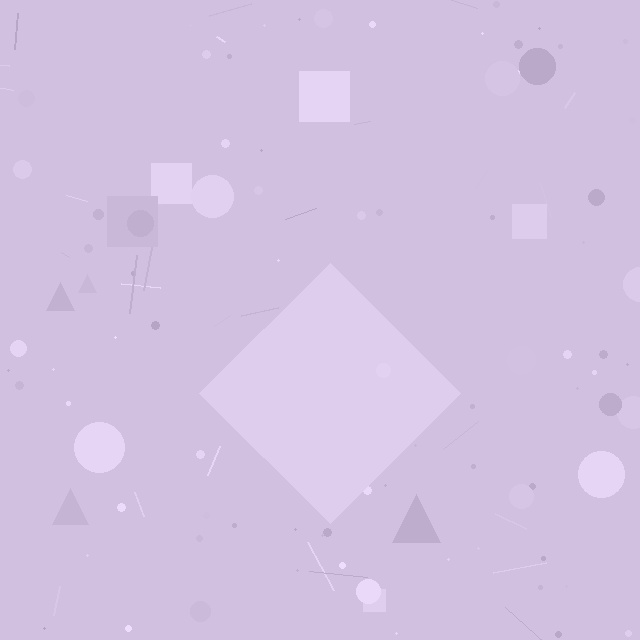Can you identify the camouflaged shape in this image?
The camouflaged shape is a diamond.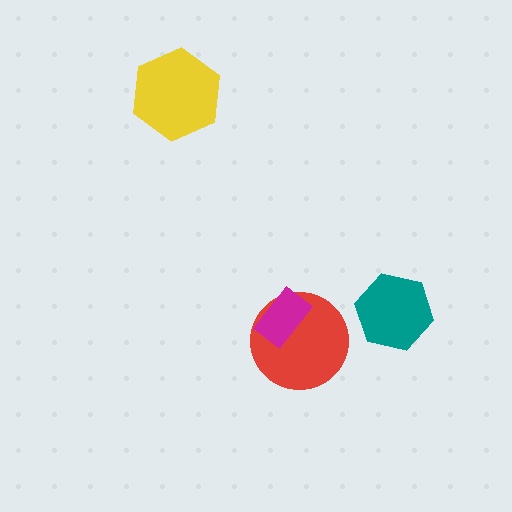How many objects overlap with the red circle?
1 object overlaps with the red circle.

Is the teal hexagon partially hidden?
No, no other shape covers it.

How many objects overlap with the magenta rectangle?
1 object overlaps with the magenta rectangle.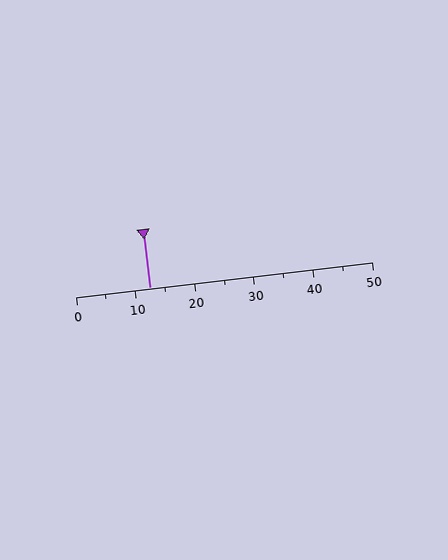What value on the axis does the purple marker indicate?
The marker indicates approximately 12.5.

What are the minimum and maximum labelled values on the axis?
The axis runs from 0 to 50.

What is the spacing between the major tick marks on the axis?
The major ticks are spaced 10 apart.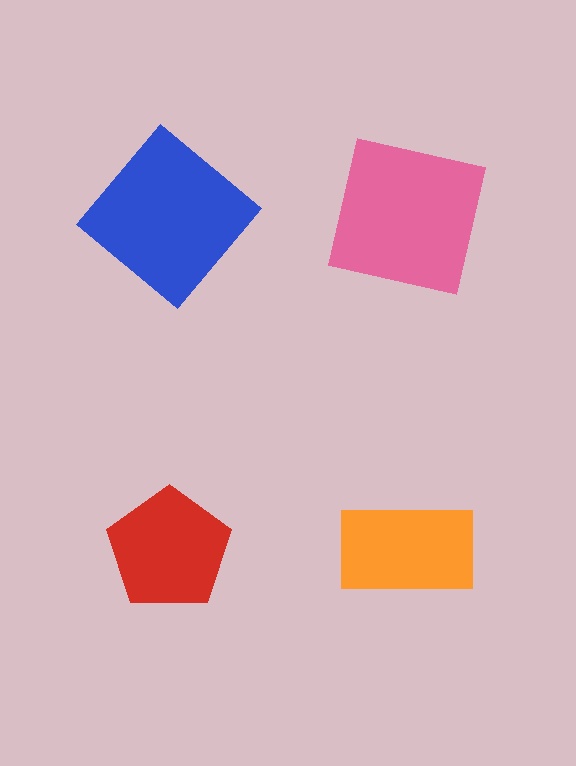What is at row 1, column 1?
A blue diamond.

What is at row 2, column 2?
An orange rectangle.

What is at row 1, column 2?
A pink square.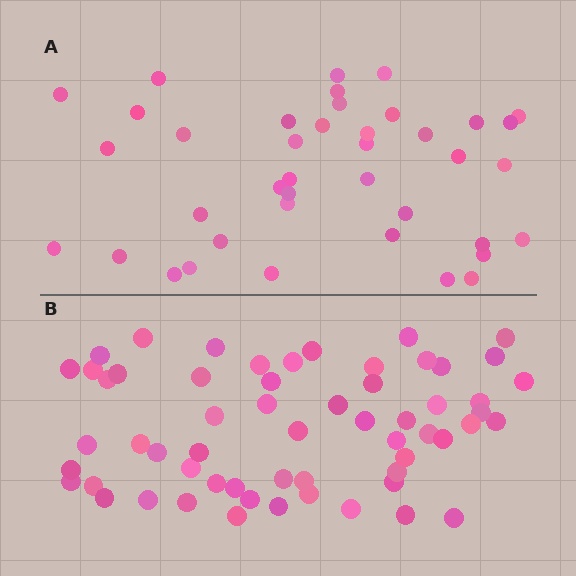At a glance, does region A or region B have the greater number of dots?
Region B (the bottom region) has more dots.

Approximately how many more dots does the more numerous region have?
Region B has approximately 20 more dots than region A.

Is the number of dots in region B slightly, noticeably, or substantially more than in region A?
Region B has substantially more. The ratio is roughly 1.5 to 1.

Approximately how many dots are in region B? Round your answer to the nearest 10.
About 60 dots. (The exact count is 59, which rounds to 60.)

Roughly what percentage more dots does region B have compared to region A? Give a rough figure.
About 50% more.